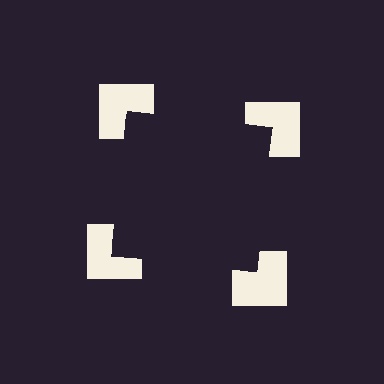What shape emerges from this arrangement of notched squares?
An illusory square — its edges are inferred from the aligned wedge cuts in the notched squares, not physically drawn.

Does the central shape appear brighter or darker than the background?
It typically appears slightly darker than the background, even though no actual brightness change is drawn.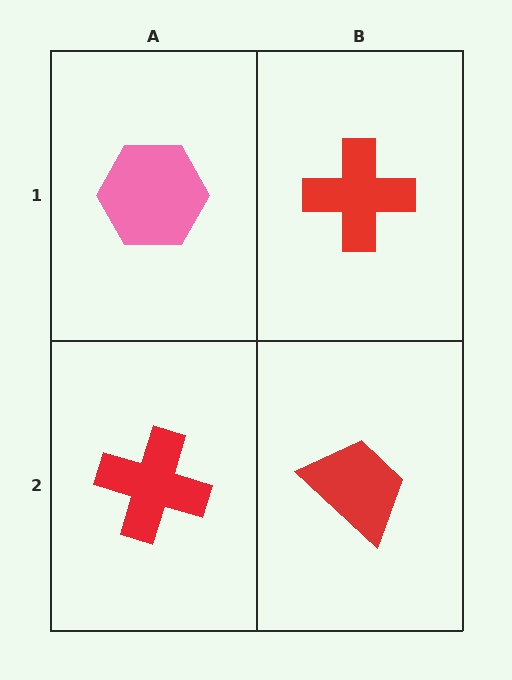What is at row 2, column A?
A red cross.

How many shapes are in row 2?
2 shapes.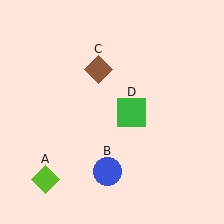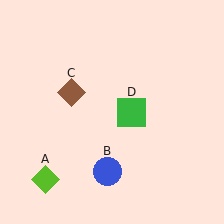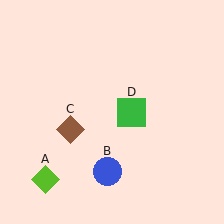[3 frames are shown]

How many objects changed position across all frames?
1 object changed position: brown diamond (object C).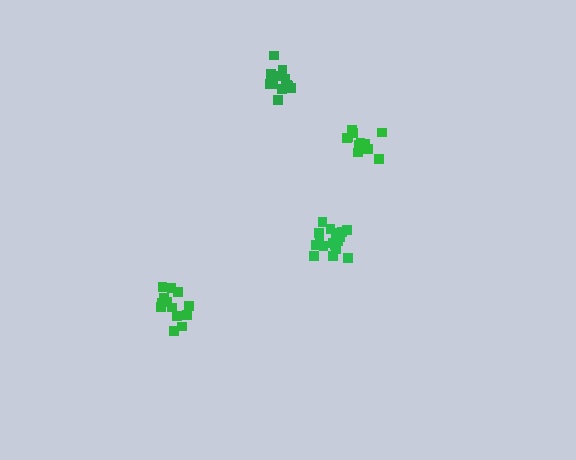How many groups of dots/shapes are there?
There are 4 groups.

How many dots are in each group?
Group 1: 17 dots, Group 2: 12 dots, Group 3: 14 dots, Group 4: 12 dots (55 total).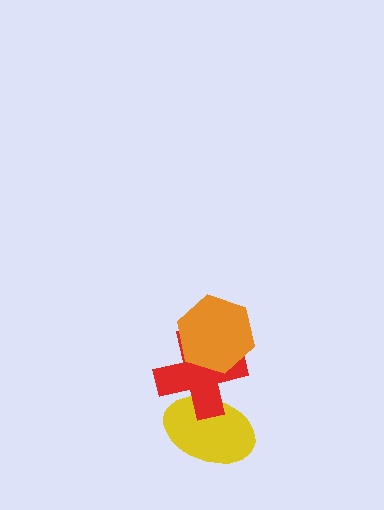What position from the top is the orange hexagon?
The orange hexagon is 1st from the top.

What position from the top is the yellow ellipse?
The yellow ellipse is 3rd from the top.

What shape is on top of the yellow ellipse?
The red cross is on top of the yellow ellipse.